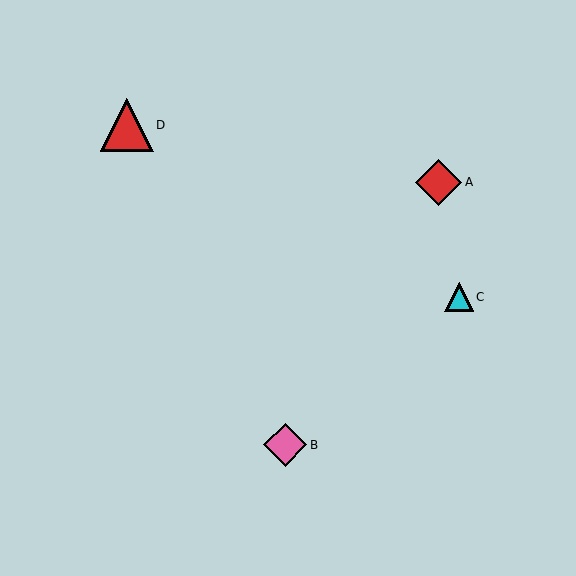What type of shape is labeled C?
Shape C is a cyan triangle.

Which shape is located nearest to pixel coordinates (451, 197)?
The red diamond (labeled A) at (439, 182) is nearest to that location.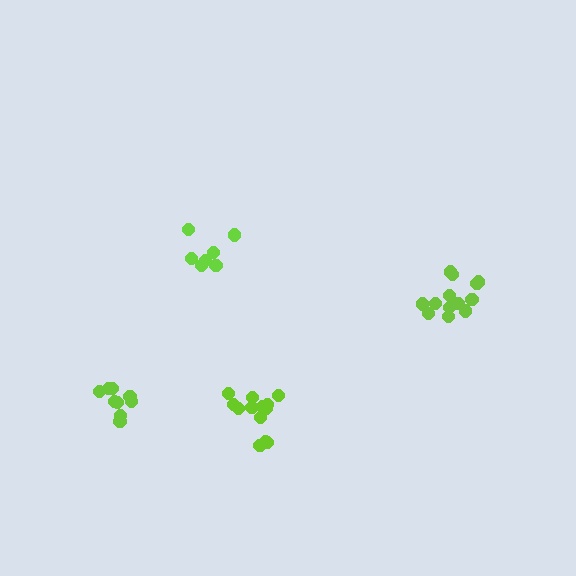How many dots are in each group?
Group 1: 13 dots, Group 2: 13 dots, Group 3: 7 dots, Group 4: 9 dots (42 total).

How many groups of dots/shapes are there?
There are 4 groups.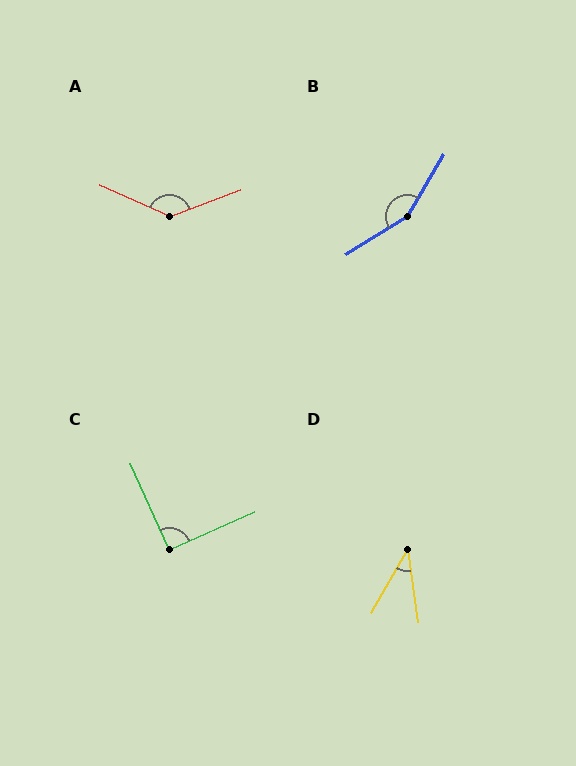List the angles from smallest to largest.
D (38°), C (91°), A (135°), B (152°).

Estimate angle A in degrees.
Approximately 135 degrees.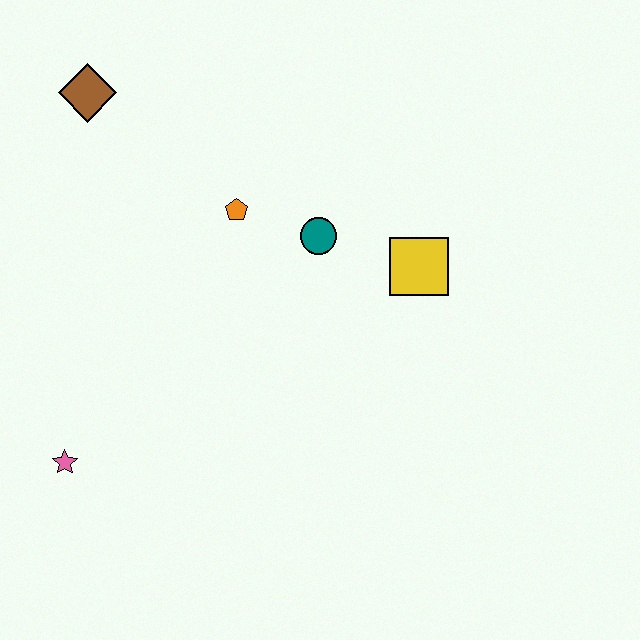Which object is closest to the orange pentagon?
The teal circle is closest to the orange pentagon.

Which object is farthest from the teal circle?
The pink star is farthest from the teal circle.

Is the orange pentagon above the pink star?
Yes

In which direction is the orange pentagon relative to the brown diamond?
The orange pentagon is to the right of the brown diamond.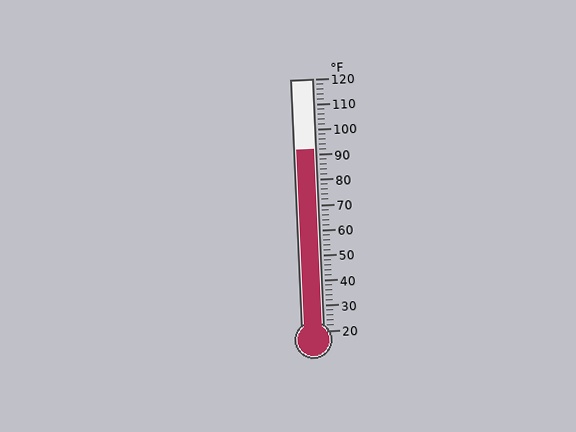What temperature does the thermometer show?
The thermometer shows approximately 92°F.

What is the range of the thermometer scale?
The thermometer scale ranges from 20°F to 120°F.